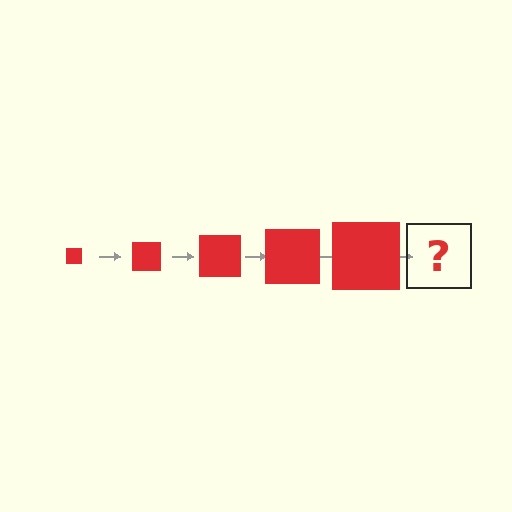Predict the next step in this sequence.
The next step is a red square, larger than the previous one.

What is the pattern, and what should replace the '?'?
The pattern is that the square gets progressively larger each step. The '?' should be a red square, larger than the previous one.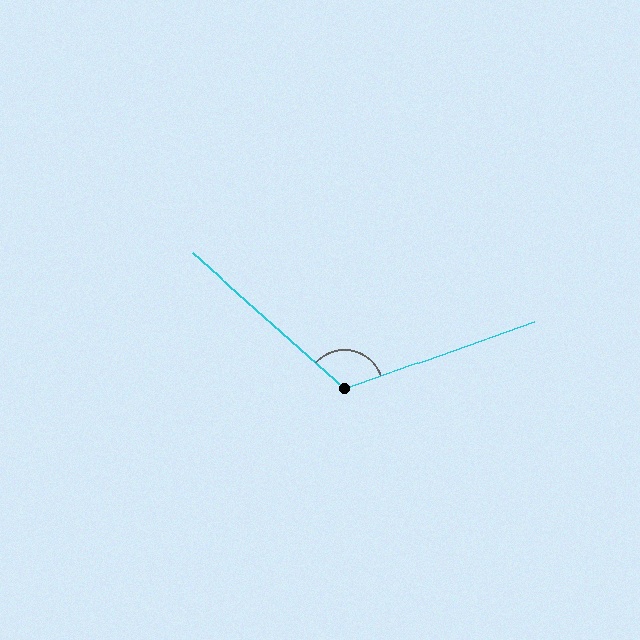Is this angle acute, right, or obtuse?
It is obtuse.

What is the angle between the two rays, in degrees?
Approximately 119 degrees.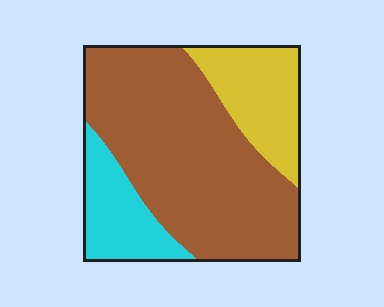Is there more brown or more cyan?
Brown.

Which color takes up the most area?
Brown, at roughly 65%.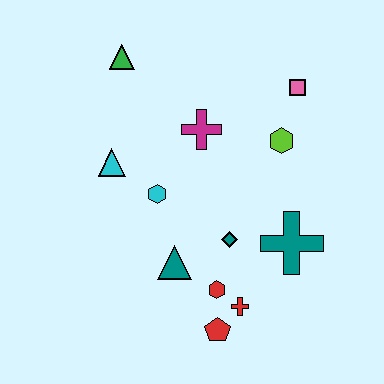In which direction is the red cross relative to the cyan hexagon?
The red cross is below the cyan hexagon.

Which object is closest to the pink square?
The lime hexagon is closest to the pink square.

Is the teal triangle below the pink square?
Yes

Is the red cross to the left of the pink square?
Yes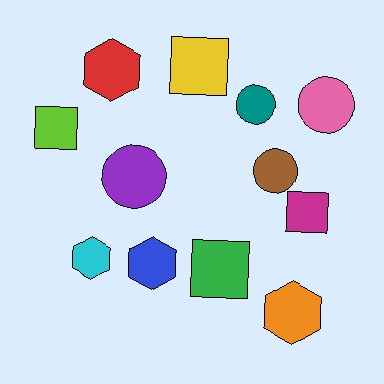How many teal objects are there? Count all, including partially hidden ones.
There is 1 teal object.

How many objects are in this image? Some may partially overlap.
There are 12 objects.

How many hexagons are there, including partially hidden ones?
There are 4 hexagons.